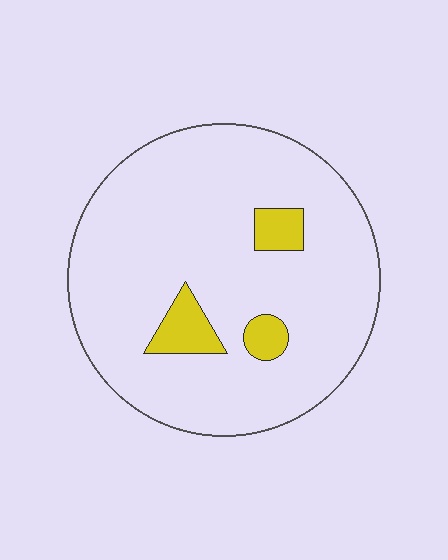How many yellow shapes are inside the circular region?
3.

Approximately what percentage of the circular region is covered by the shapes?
Approximately 10%.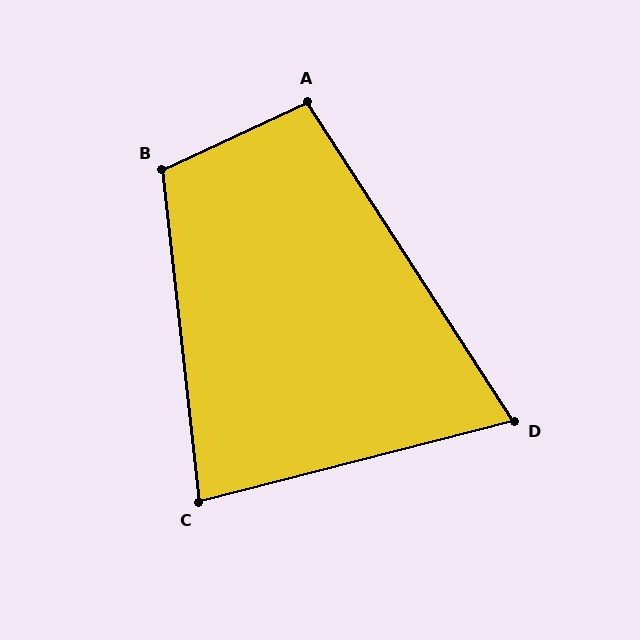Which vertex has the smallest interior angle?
D, at approximately 71 degrees.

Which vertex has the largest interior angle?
B, at approximately 109 degrees.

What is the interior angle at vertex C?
Approximately 82 degrees (acute).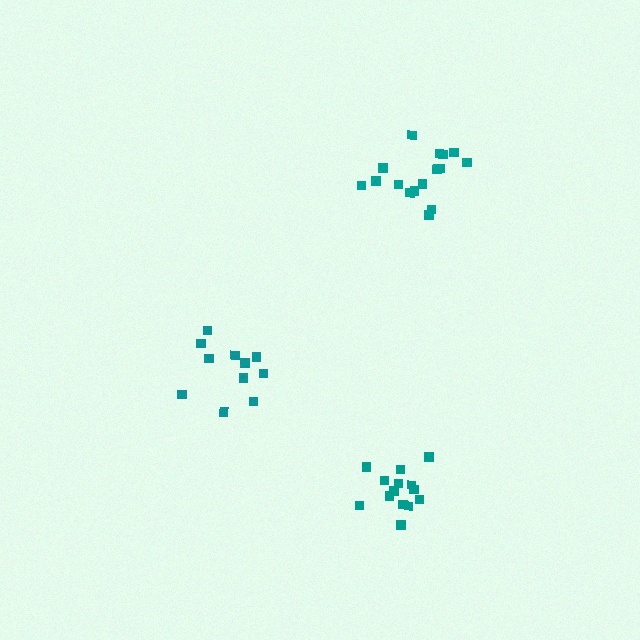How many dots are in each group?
Group 1: 11 dots, Group 2: 17 dots, Group 3: 14 dots (42 total).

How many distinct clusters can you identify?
There are 3 distinct clusters.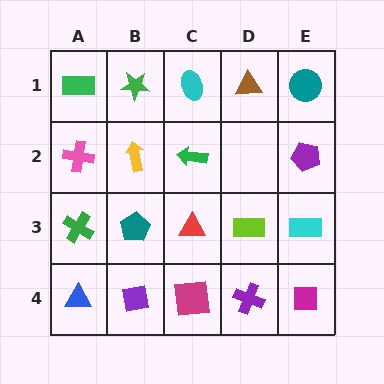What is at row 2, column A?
A pink cross.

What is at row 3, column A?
A green cross.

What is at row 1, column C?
A cyan ellipse.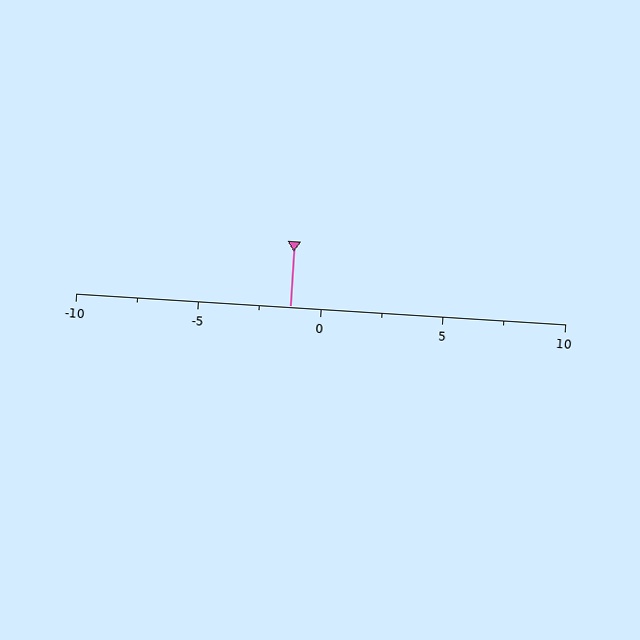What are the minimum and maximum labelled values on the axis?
The axis runs from -10 to 10.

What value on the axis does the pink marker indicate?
The marker indicates approximately -1.2.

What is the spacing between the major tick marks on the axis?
The major ticks are spaced 5 apart.